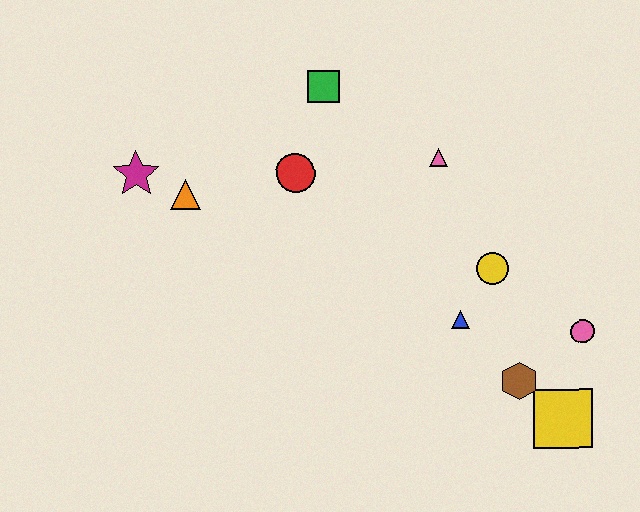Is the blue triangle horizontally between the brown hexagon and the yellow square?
No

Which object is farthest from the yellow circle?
The magenta star is farthest from the yellow circle.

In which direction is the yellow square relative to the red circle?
The yellow square is to the right of the red circle.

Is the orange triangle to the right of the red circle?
No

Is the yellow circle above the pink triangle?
No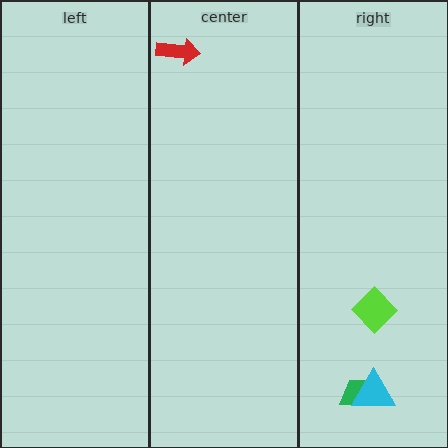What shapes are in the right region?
The lime diamond, the green trapezoid, the cyan triangle.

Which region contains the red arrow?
The center region.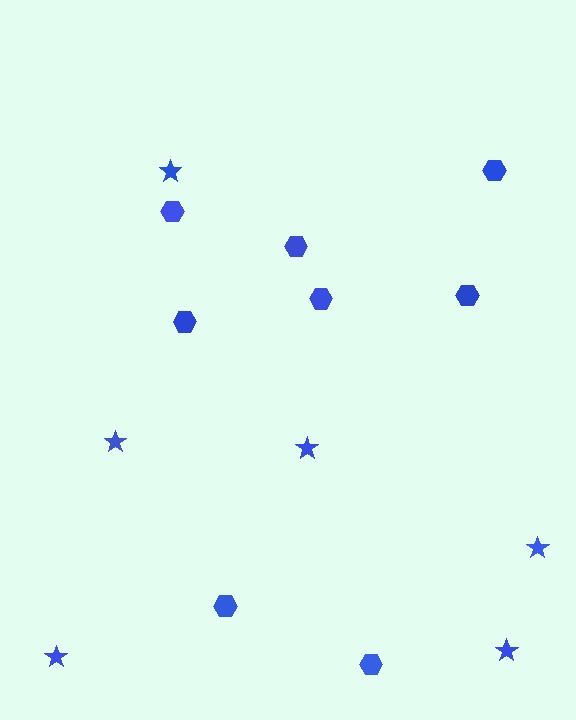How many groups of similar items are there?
There are 2 groups: one group of hexagons (8) and one group of stars (6).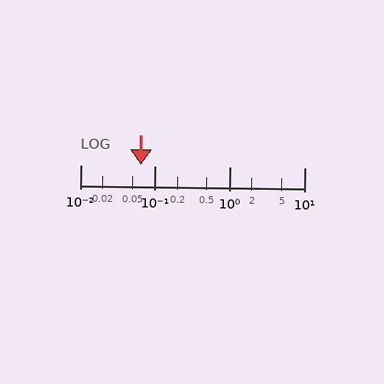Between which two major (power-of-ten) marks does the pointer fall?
The pointer is between 0.01 and 0.1.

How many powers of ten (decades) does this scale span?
The scale spans 3 decades, from 0.01 to 10.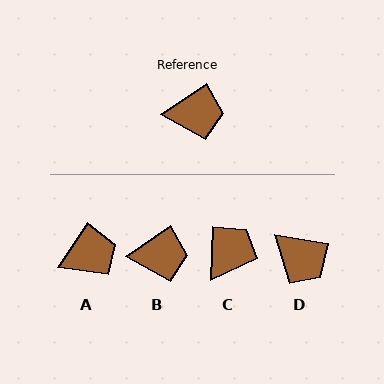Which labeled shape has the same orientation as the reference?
B.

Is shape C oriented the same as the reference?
No, it is off by about 55 degrees.